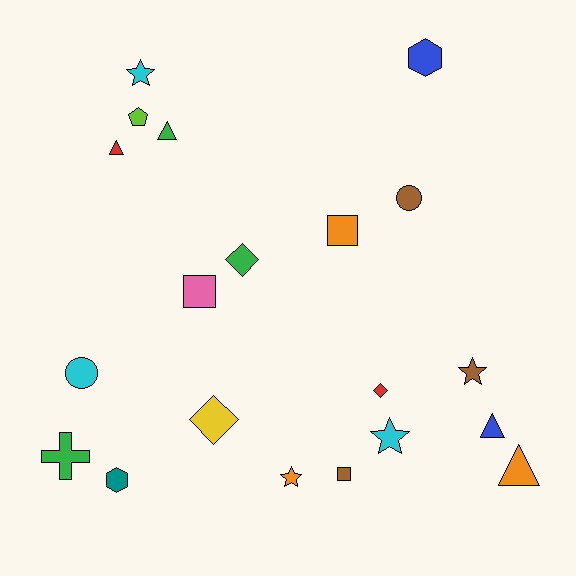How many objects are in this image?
There are 20 objects.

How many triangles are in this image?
There are 4 triangles.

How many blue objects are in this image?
There are 2 blue objects.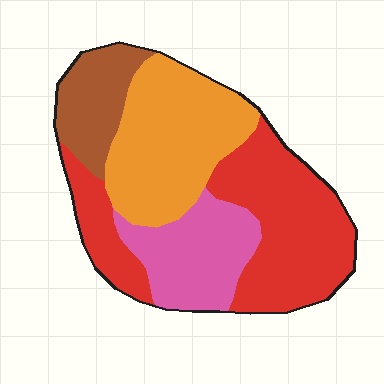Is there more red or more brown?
Red.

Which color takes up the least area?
Brown, at roughly 15%.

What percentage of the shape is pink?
Pink covers roughly 20% of the shape.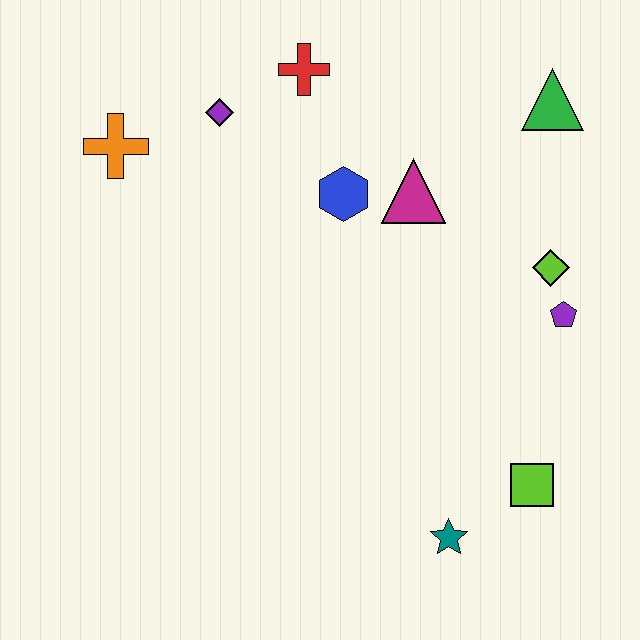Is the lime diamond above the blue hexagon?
No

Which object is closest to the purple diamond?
The red cross is closest to the purple diamond.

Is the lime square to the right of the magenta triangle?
Yes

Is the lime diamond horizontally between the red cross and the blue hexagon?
No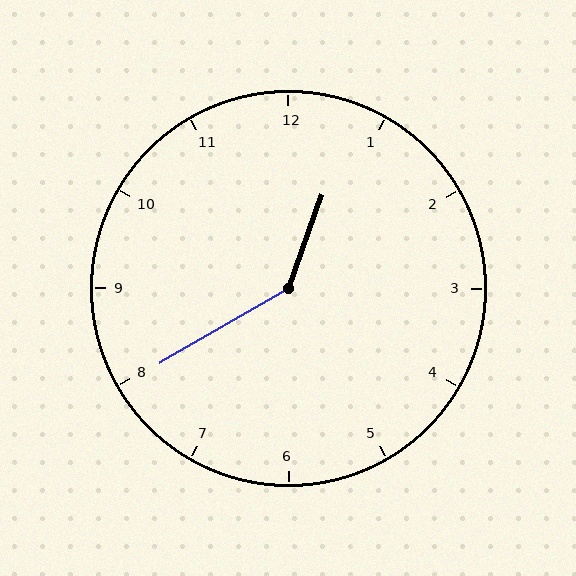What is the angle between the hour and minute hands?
Approximately 140 degrees.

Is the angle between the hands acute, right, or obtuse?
It is obtuse.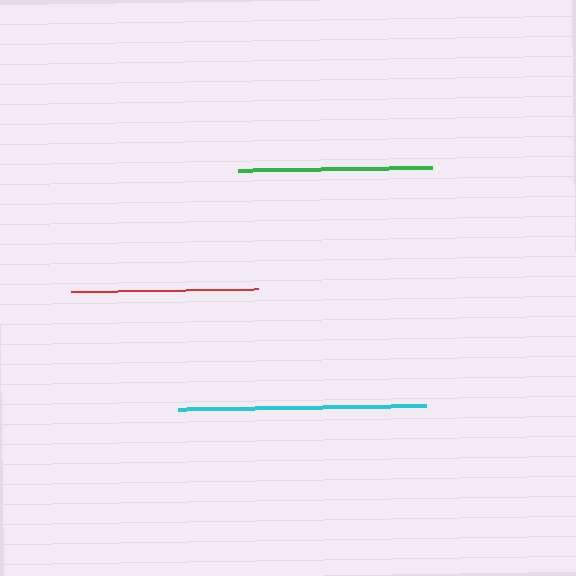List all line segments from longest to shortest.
From longest to shortest: cyan, green, red.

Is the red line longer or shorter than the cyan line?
The cyan line is longer than the red line.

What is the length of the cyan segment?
The cyan segment is approximately 248 pixels long.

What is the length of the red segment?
The red segment is approximately 187 pixels long.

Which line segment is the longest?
The cyan line is the longest at approximately 248 pixels.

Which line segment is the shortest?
The red line is the shortest at approximately 187 pixels.